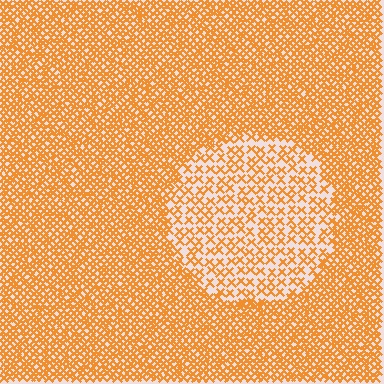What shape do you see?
I see a circle.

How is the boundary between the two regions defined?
The boundary is defined by a change in element density (approximately 2.4x ratio). All elements are the same color, size, and shape.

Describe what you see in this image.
The image contains small orange elements arranged at two different densities. A circle-shaped region is visible where the elements are less densely packed than the surrounding area.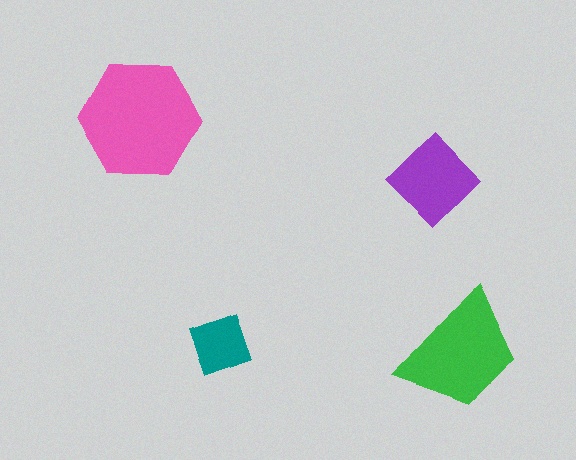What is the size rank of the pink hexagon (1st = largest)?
1st.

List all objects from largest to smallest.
The pink hexagon, the green trapezoid, the purple diamond, the teal square.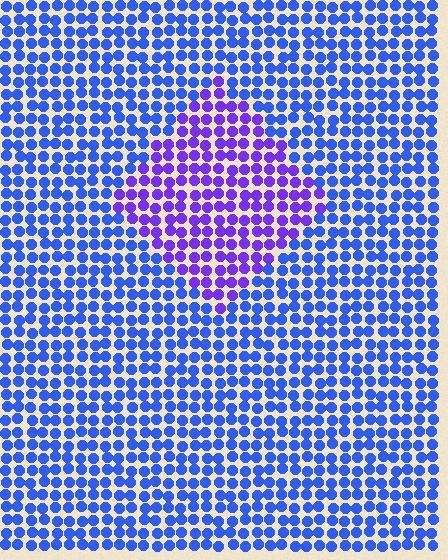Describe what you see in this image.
The image is filled with small blue elements in a uniform arrangement. A diamond-shaped region is visible where the elements are tinted to a slightly different hue, forming a subtle color boundary.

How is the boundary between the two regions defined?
The boundary is defined purely by a slight shift in hue (about 38 degrees). Spacing, size, and orientation are identical on both sides.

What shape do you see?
I see a diamond.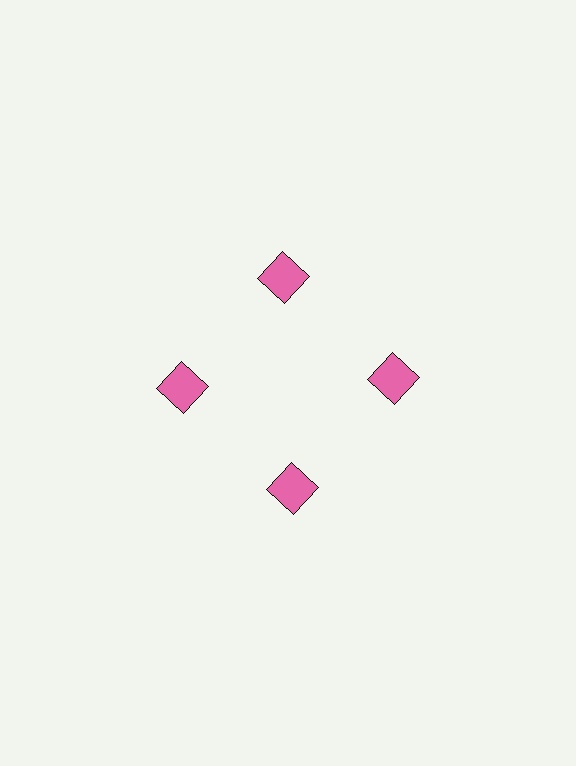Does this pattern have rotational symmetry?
Yes, this pattern has 4-fold rotational symmetry. It looks the same after rotating 90 degrees around the center.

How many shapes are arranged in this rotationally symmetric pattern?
There are 4 shapes, arranged in 4 groups of 1.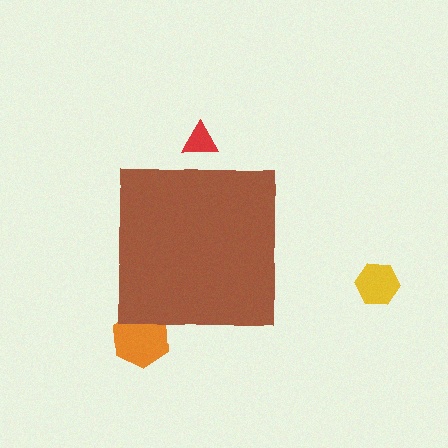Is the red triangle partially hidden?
Yes, the red triangle is partially hidden behind the brown square.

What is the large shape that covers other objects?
A brown square.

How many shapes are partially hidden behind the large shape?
2 shapes are partially hidden.